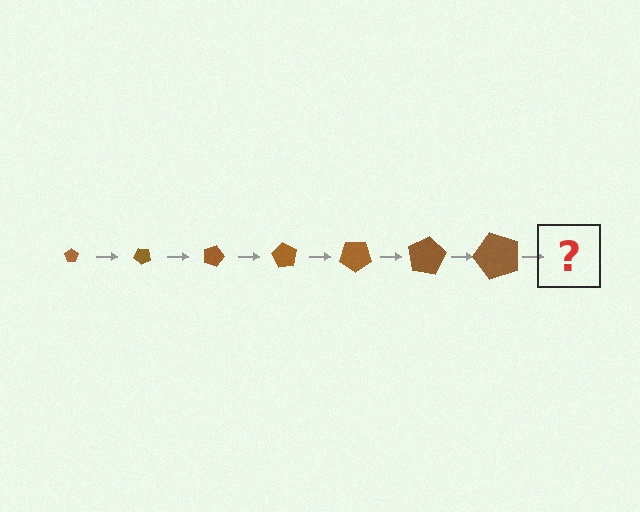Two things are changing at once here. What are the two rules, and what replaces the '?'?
The two rules are that the pentagon grows larger each step and it rotates 45 degrees each step. The '?' should be a pentagon, larger than the previous one and rotated 315 degrees from the start.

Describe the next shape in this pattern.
It should be a pentagon, larger than the previous one and rotated 315 degrees from the start.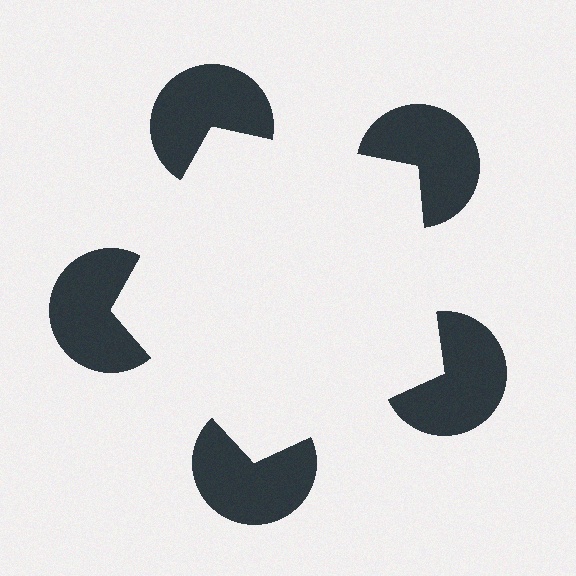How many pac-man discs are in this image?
There are 5 — one at each vertex of the illusory pentagon.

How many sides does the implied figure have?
5 sides.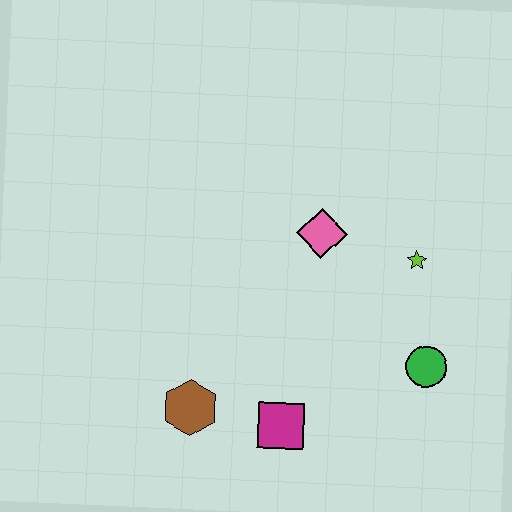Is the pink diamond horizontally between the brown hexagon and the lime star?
Yes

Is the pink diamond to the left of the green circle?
Yes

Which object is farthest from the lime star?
The brown hexagon is farthest from the lime star.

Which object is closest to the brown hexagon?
The magenta square is closest to the brown hexagon.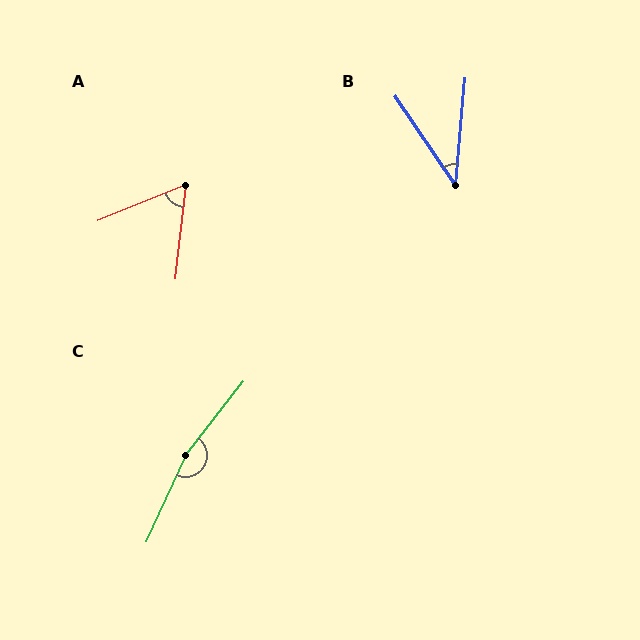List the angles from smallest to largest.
B (39°), A (62°), C (167°).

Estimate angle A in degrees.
Approximately 62 degrees.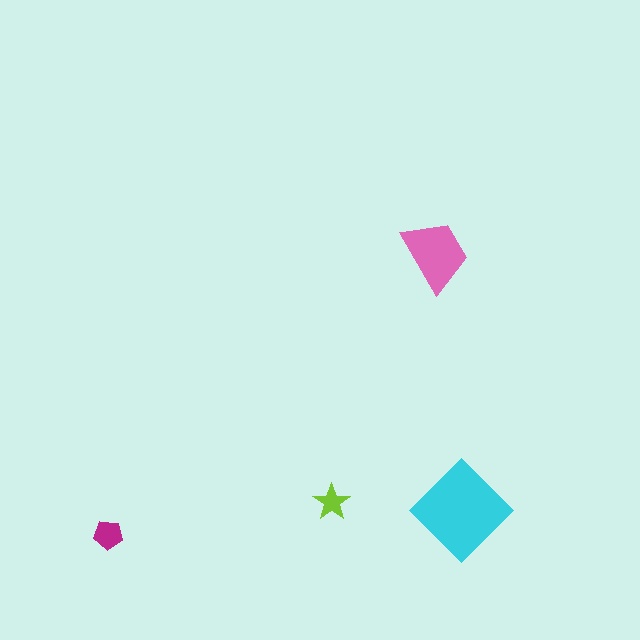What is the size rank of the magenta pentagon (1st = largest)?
3rd.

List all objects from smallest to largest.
The lime star, the magenta pentagon, the pink trapezoid, the cyan diamond.